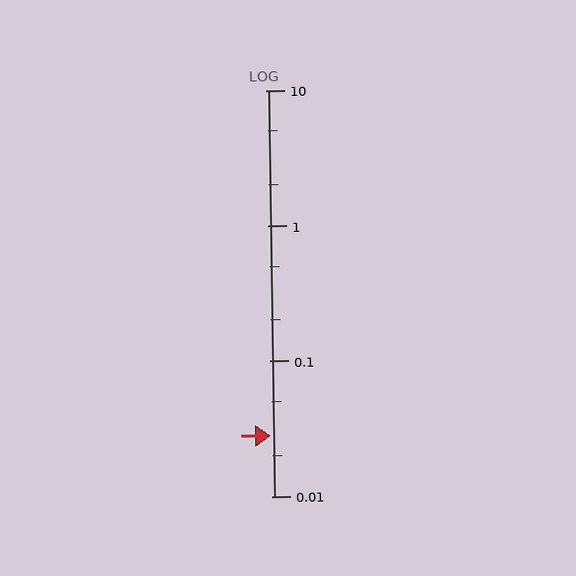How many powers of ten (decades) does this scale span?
The scale spans 3 decades, from 0.01 to 10.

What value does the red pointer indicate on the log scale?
The pointer indicates approximately 0.028.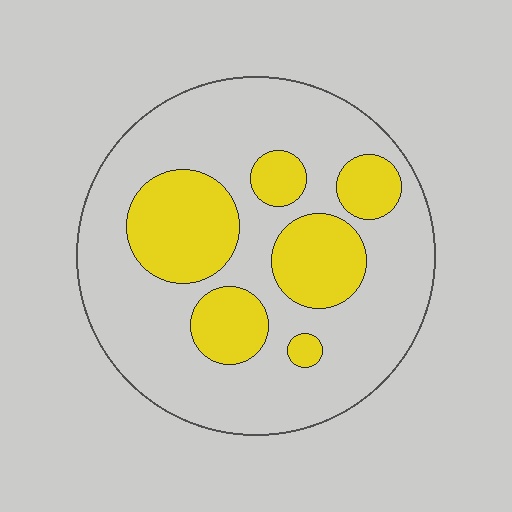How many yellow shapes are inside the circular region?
6.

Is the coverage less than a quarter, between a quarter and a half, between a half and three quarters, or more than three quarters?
Between a quarter and a half.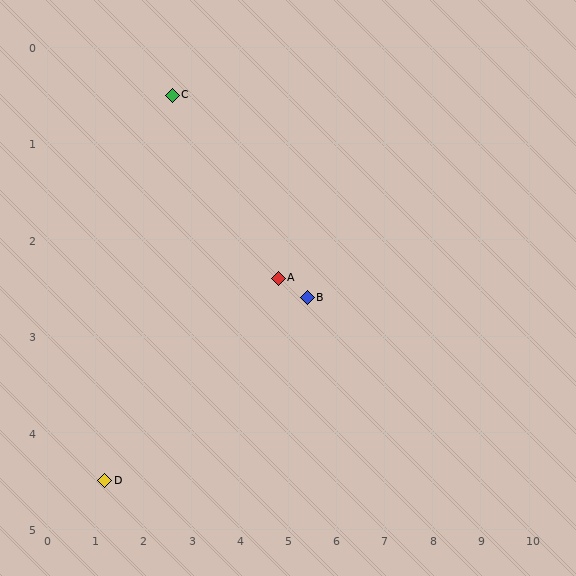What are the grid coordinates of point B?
Point B is at approximately (5.4, 2.6).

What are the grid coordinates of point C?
Point C is at approximately (2.6, 0.5).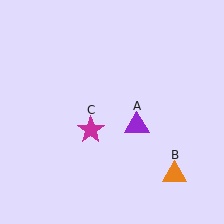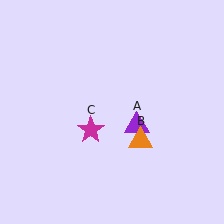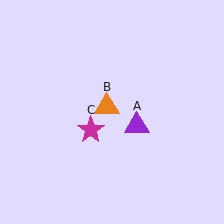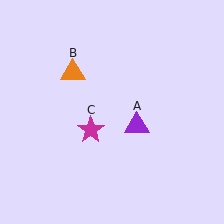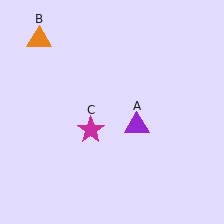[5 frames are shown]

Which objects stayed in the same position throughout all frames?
Purple triangle (object A) and magenta star (object C) remained stationary.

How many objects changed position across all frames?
1 object changed position: orange triangle (object B).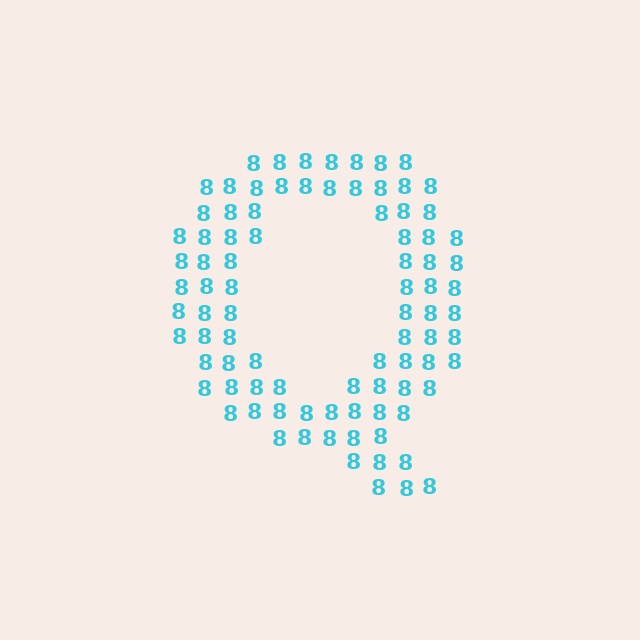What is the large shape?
The large shape is the letter Q.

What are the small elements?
The small elements are digit 8's.